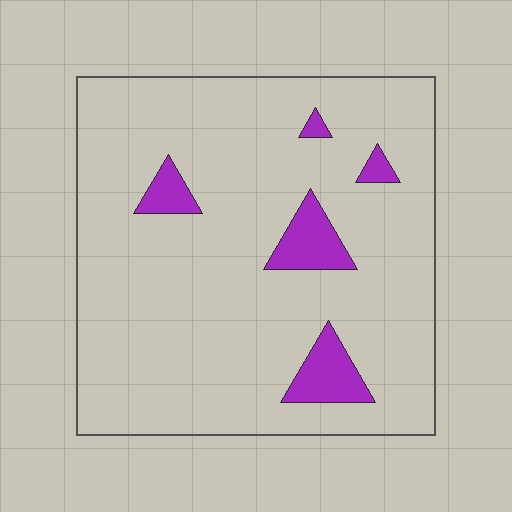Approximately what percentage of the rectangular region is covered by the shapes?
Approximately 10%.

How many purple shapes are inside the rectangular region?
5.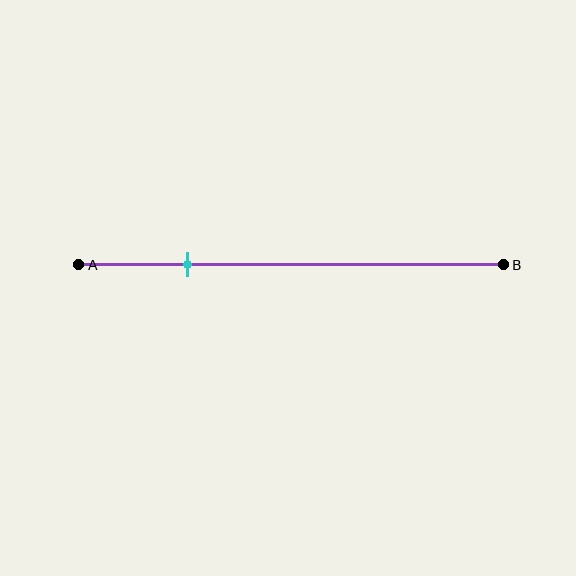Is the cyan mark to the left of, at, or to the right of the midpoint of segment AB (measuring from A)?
The cyan mark is to the left of the midpoint of segment AB.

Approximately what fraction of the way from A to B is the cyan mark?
The cyan mark is approximately 25% of the way from A to B.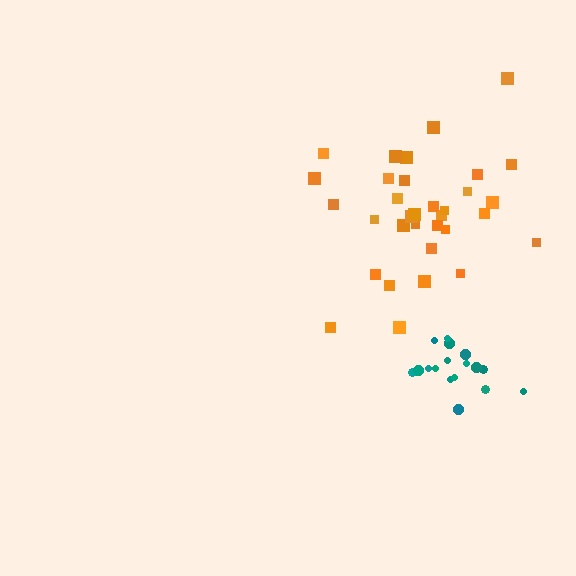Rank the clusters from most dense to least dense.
teal, orange.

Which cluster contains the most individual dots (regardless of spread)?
Orange (34).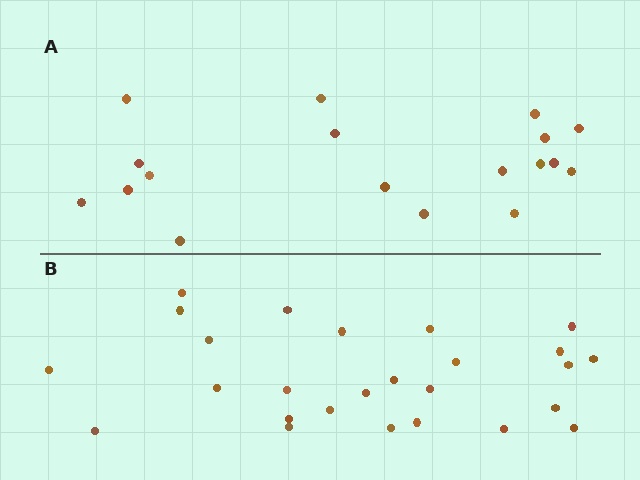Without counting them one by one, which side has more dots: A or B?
Region B (the bottom region) has more dots.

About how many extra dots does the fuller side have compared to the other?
Region B has roughly 8 or so more dots than region A.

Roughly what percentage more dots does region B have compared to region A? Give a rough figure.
About 45% more.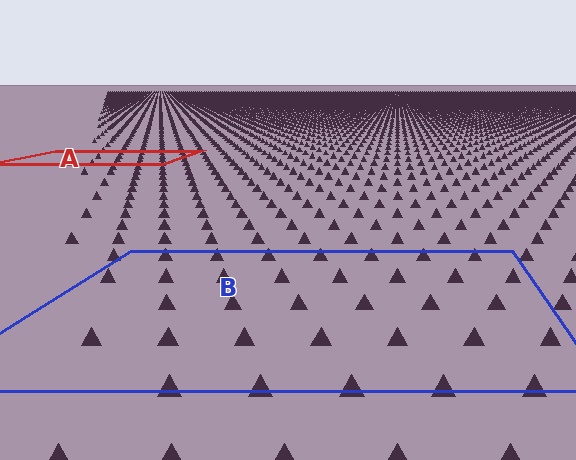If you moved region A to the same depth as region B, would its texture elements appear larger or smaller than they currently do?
They would appear larger. At a closer depth, the same texture elements are projected at a bigger on-screen size.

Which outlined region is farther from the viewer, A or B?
Region A is farther from the viewer — the texture elements inside it appear smaller and more densely packed.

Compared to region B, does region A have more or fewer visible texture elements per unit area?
Region A has more texture elements per unit area — they are packed more densely because it is farther away.